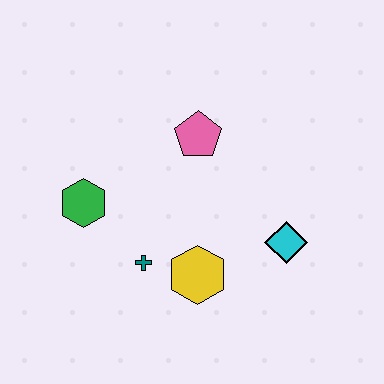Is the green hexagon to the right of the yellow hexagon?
No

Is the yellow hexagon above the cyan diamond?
No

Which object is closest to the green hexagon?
The teal cross is closest to the green hexagon.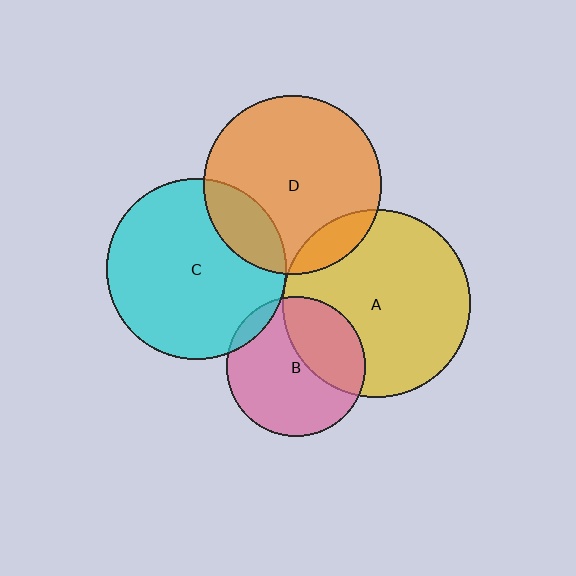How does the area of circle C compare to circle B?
Approximately 1.7 times.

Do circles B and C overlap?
Yes.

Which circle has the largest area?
Circle A (yellow).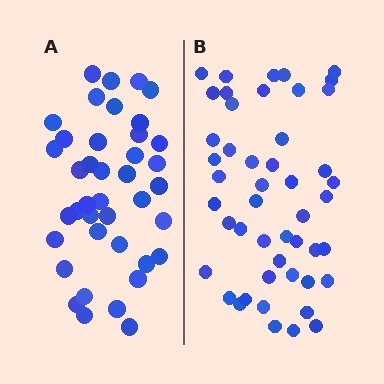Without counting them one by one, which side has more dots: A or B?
Region B (the right region) has more dots.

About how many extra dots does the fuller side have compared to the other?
Region B has roughly 8 or so more dots than region A.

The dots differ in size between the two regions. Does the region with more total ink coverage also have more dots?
No. Region A has more total ink coverage because its dots are larger, but region B actually contains more individual dots. Total area can be misleading — the number of items is what matters here.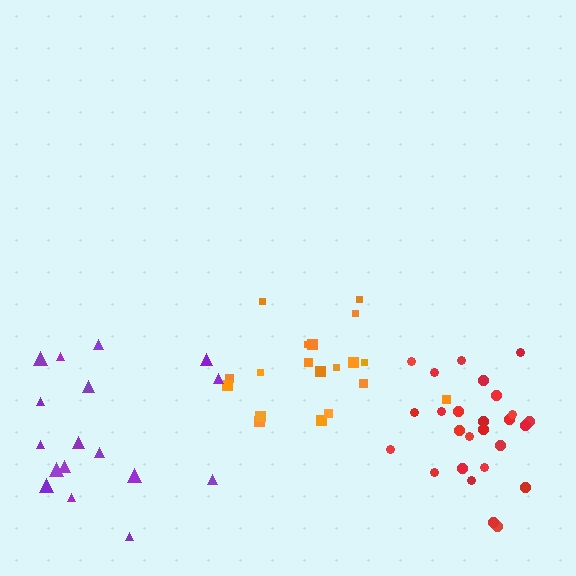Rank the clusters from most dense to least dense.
red, orange, purple.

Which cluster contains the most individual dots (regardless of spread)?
Red (26).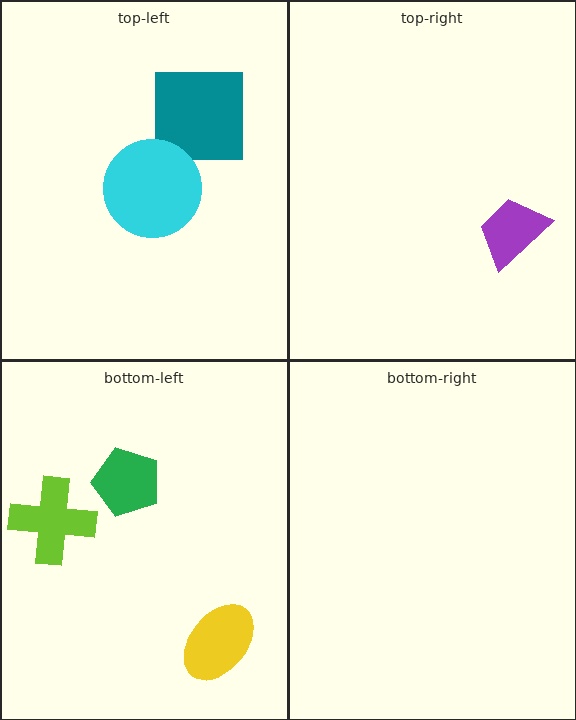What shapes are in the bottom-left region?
The yellow ellipse, the lime cross, the green pentagon.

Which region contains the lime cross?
The bottom-left region.